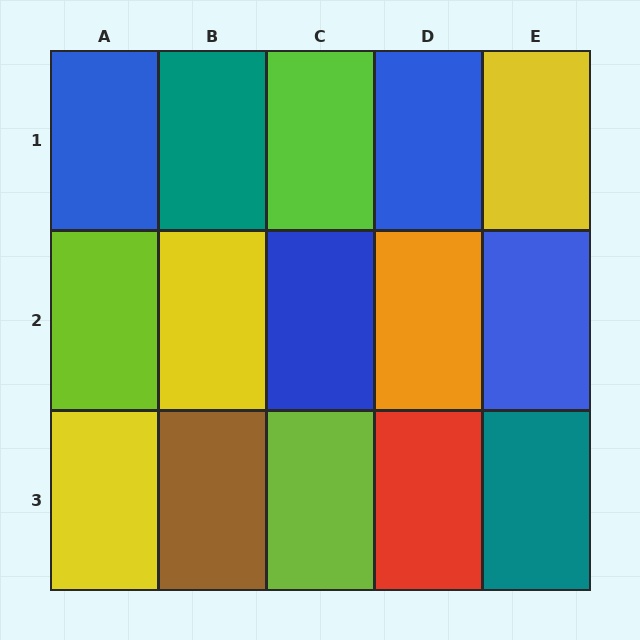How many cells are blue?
4 cells are blue.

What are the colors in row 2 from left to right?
Lime, yellow, blue, orange, blue.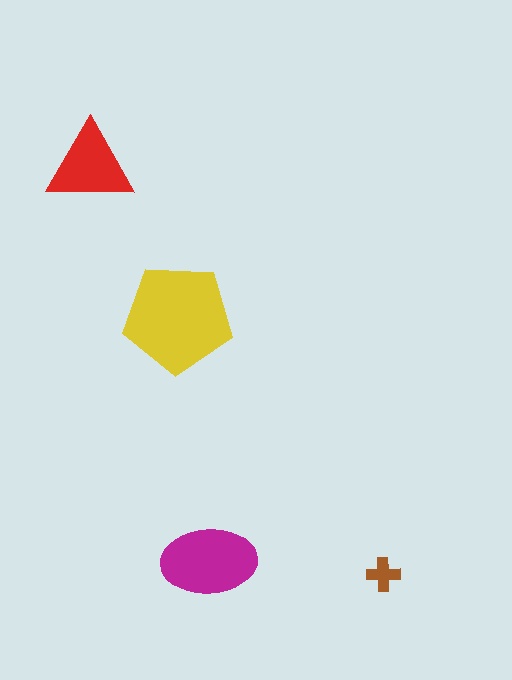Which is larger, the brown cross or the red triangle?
The red triangle.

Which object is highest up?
The red triangle is topmost.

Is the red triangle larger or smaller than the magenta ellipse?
Smaller.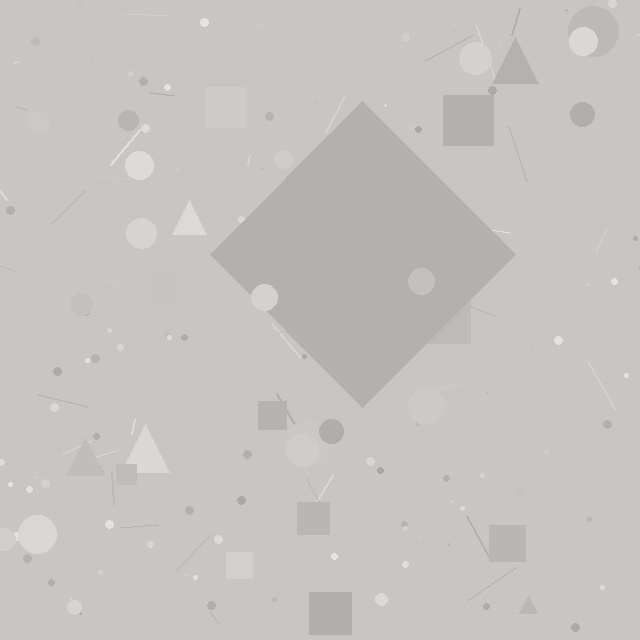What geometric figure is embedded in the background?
A diamond is embedded in the background.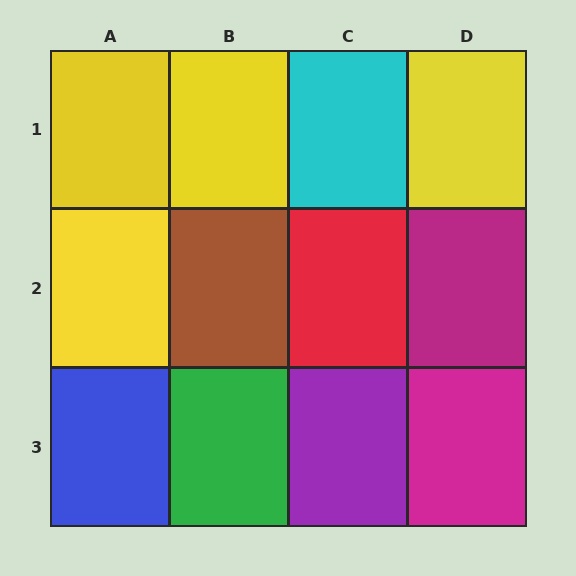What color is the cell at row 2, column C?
Red.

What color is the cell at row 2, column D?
Magenta.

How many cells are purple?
1 cell is purple.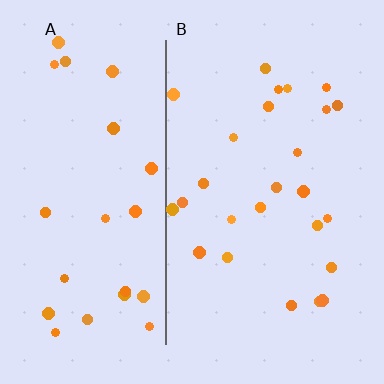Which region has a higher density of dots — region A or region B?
B (the right).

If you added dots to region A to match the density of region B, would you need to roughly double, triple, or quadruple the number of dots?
Approximately double.